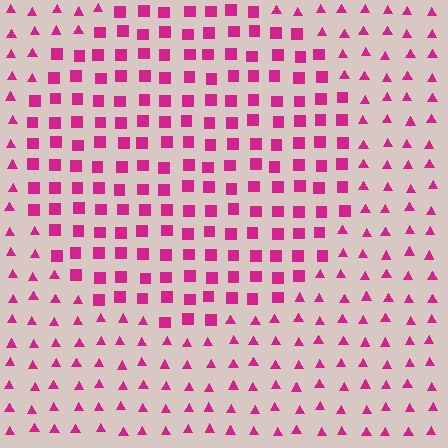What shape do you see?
I see a circle.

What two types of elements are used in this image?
The image uses squares inside the circle region and triangles outside it.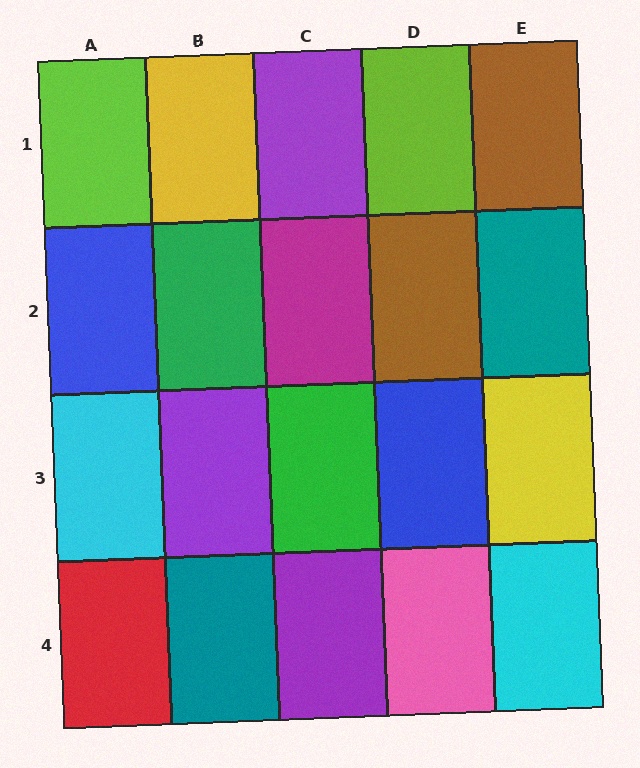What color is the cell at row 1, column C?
Purple.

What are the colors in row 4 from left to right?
Red, teal, purple, pink, cyan.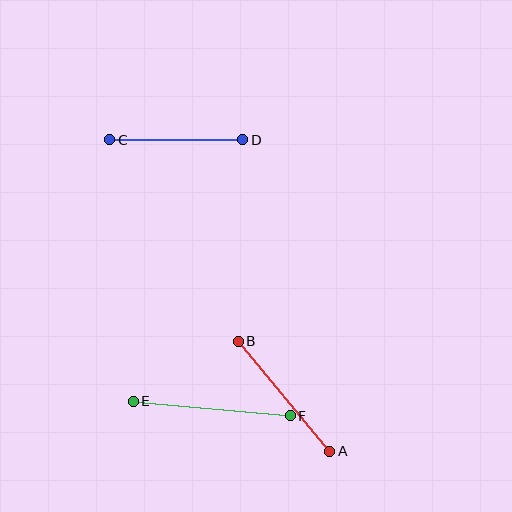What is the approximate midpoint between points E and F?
The midpoint is at approximately (212, 409) pixels.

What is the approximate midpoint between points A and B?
The midpoint is at approximately (284, 396) pixels.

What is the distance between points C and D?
The distance is approximately 133 pixels.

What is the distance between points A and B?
The distance is approximately 143 pixels.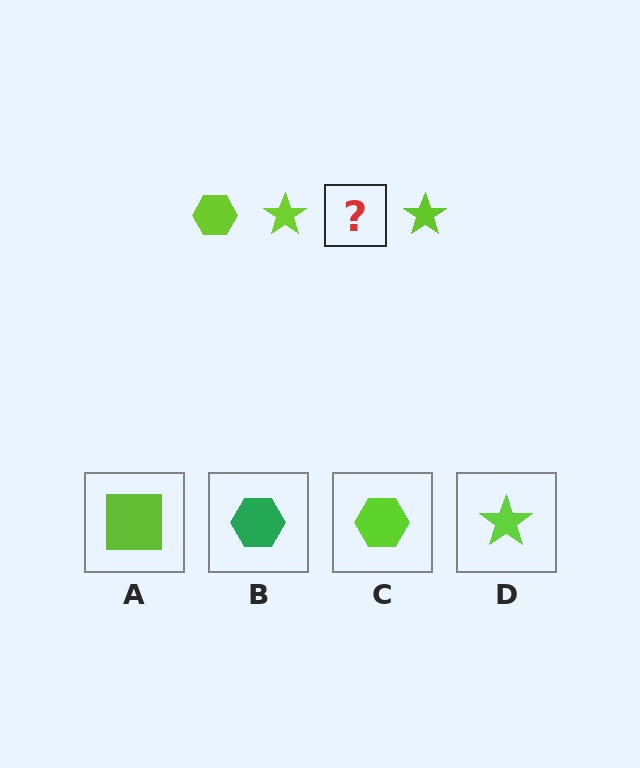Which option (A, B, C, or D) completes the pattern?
C.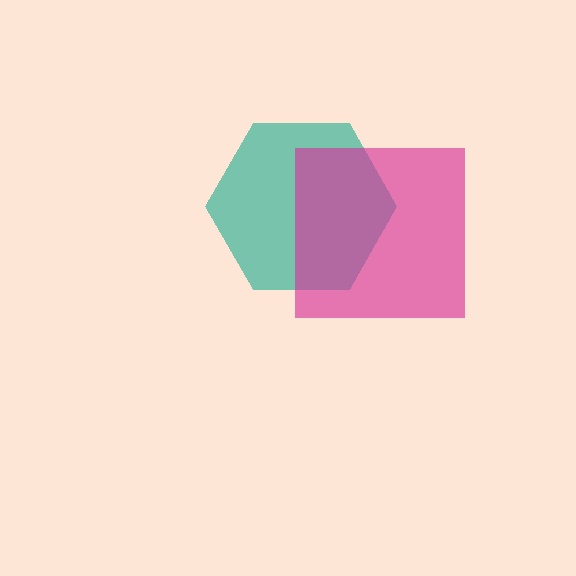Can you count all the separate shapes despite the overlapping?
Yes, there are 2 separate shapes.